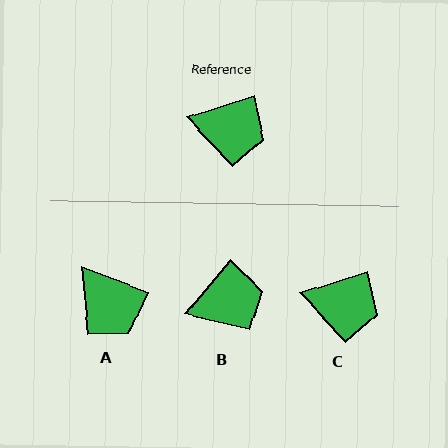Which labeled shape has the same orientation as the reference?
C.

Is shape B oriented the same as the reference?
No, it is off by about 32 degrees.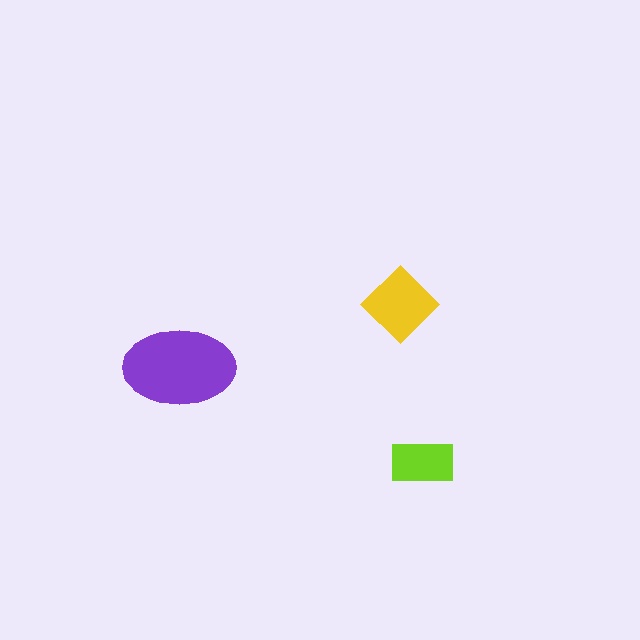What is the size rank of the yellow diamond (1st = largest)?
2nd.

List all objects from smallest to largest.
The lime rectangle, the yellow diamond, the purple ellipse.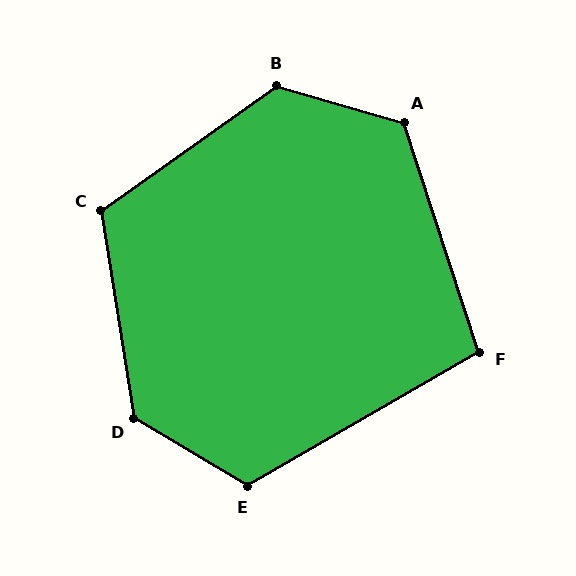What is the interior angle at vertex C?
Approximately 116 degrees (obtuse).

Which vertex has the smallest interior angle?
F, at approximately 102 degrees.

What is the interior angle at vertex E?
Approximately 119 degrees (obtuse).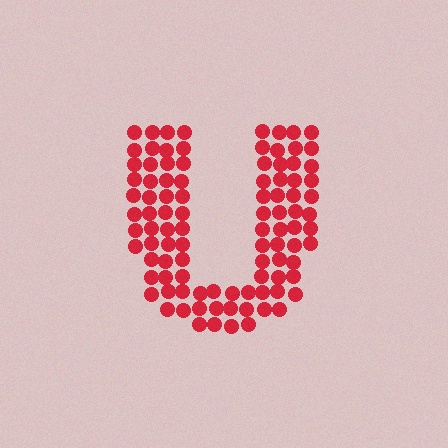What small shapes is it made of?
It is made of small circles.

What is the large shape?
The large shape is the letter U.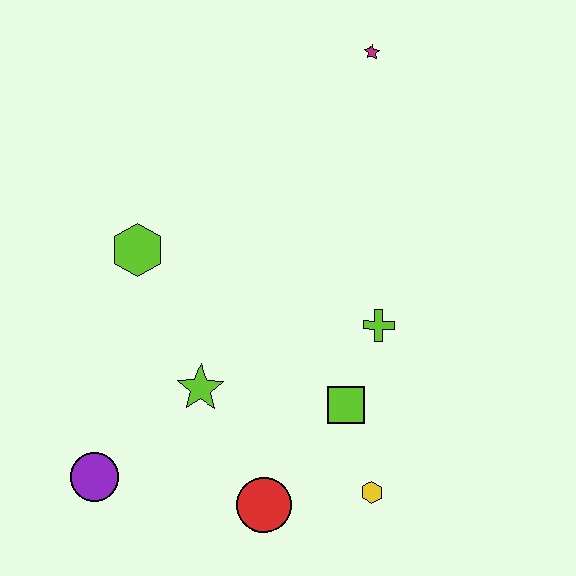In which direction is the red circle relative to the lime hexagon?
The red circle is below the lime hexagon.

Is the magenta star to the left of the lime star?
No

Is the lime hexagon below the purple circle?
No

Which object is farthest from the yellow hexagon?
The magenta star is farthest from the yellow hexagon.